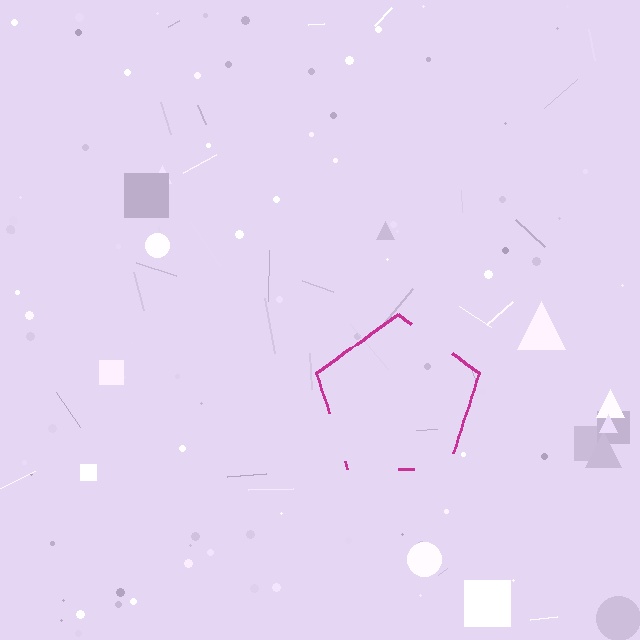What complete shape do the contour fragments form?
The contour fragments form a pentagon.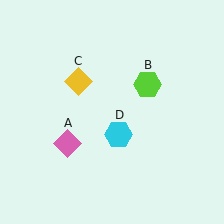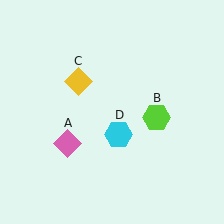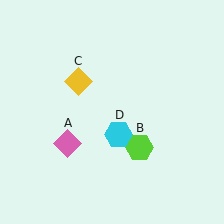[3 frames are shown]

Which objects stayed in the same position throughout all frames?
Pink diamond (object A) and yellow diamond (object C) and cyan hexagon (object D) remained stationary.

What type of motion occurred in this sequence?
The lime hexagon (object B) rotated clockwise around the center of the scene.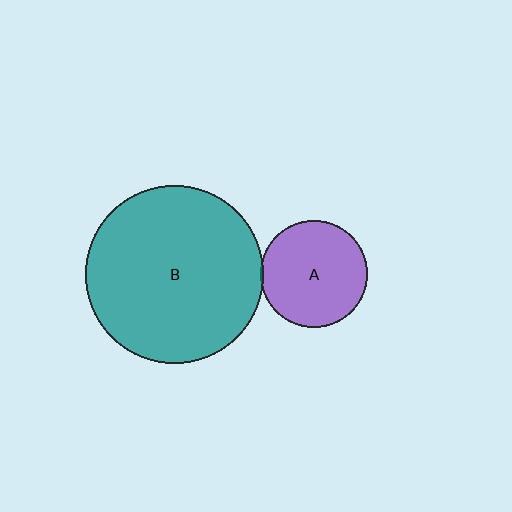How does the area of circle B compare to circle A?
Approximately 2.8 times.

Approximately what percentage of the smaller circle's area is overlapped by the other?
Approximately 5%.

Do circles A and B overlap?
Yes.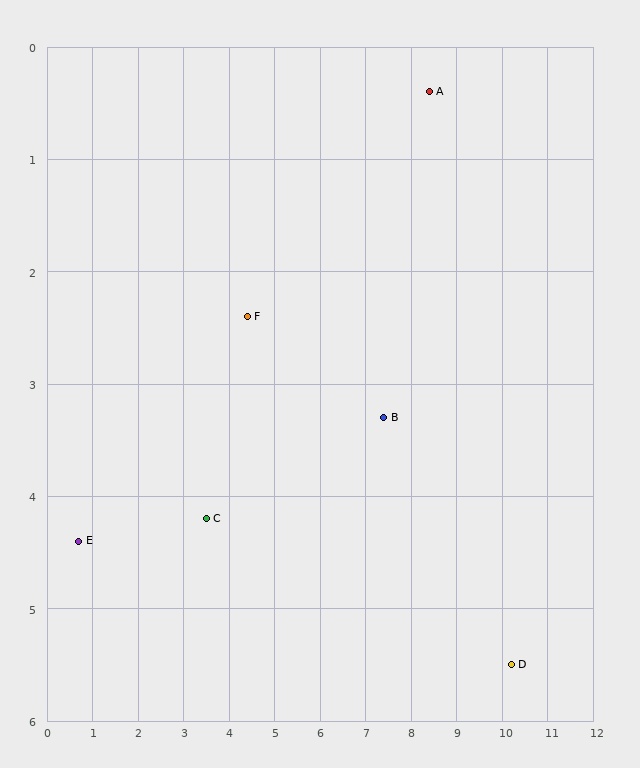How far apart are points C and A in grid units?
Points C and A are about 6.2 grid units apart.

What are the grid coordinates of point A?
Point A is at approximately (8.4, 0.4).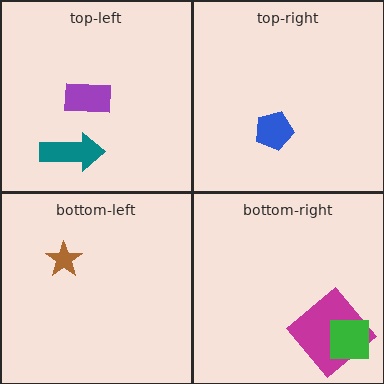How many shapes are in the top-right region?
1.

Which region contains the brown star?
The bottom-left region.